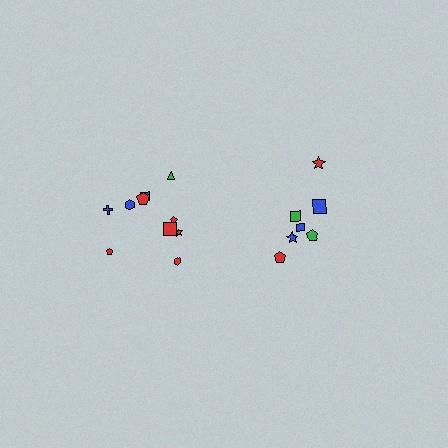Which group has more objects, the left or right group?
The left group.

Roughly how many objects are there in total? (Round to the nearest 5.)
Roughly 15 objects in total.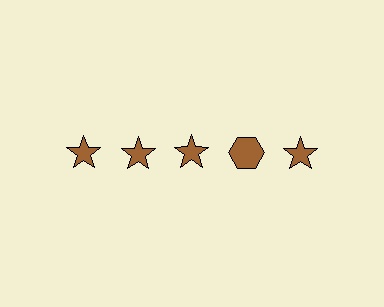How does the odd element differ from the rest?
It has a different shape: hexagon instead of star.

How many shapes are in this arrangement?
There are 5 shapes arranged in a grid pattern.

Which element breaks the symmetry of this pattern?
The brown hexagon in the top row, second from right column breaks the symmetry. All other shapes are brown stars.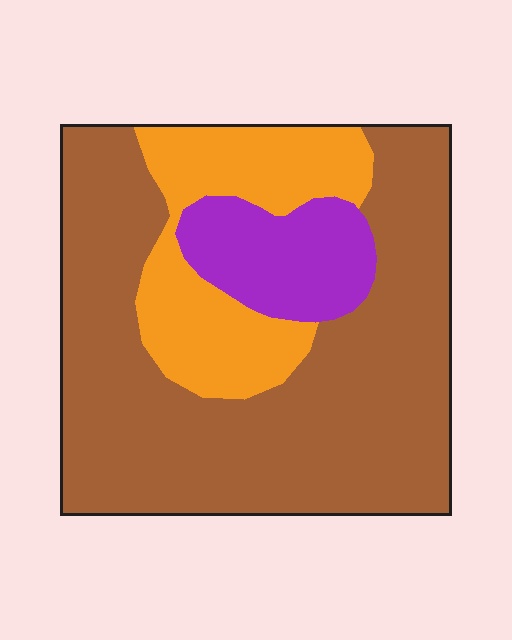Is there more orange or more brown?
Brown.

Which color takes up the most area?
Brown, at roughly 65%.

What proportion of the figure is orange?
Orange covers 22% of the figure.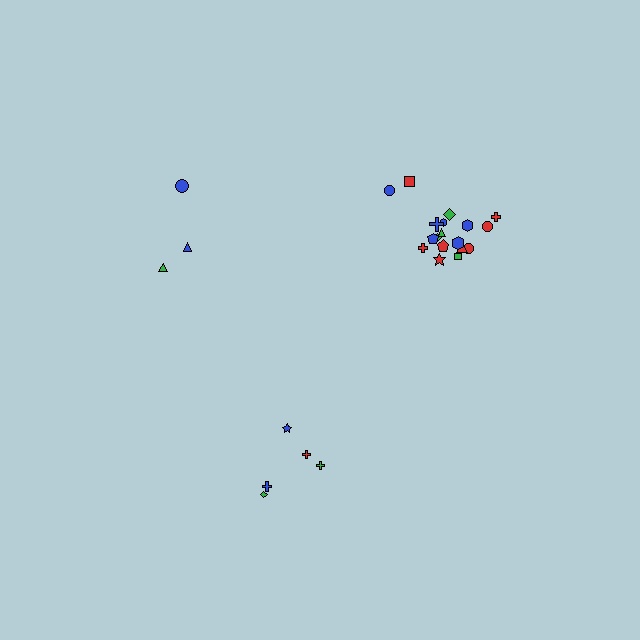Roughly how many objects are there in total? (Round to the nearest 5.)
Roughly 25 objects in total.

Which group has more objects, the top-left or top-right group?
The top-right group.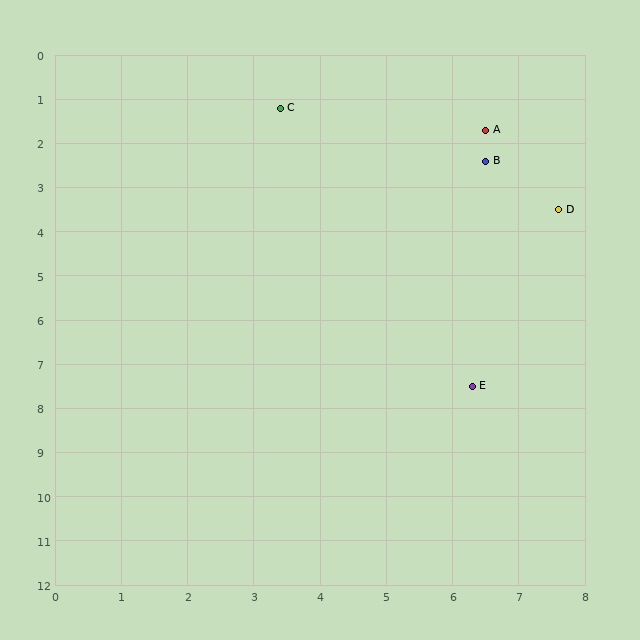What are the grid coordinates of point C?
Point C is at approximately (3.4, 1.2).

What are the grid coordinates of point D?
Point D is at approximately (7.6, 3.5).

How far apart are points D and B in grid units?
Points D and B are about 1.6 grid units apart.